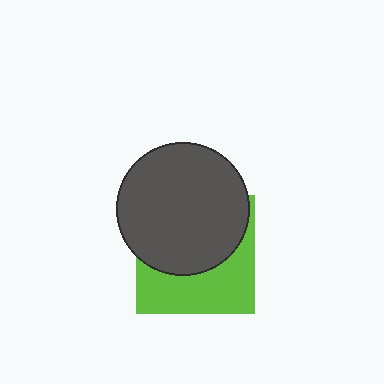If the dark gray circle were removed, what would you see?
You would see the complete lime square.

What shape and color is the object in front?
The object in front is a dark gray circle.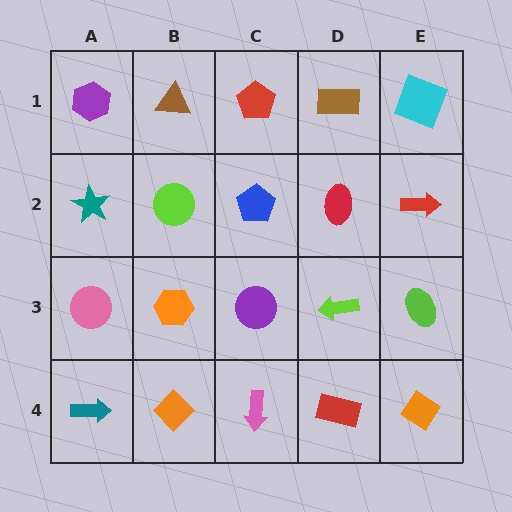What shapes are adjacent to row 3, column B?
A lime circle (row 2, column B), an orange diamond (row 4, column B), a pink circle (row 3, column A), a purple circle (row 3, column C).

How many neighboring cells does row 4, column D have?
3.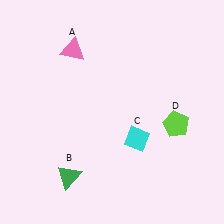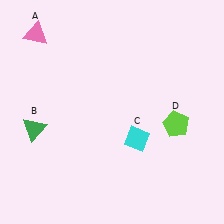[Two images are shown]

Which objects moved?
The objects that moved are: the pink triangle (A), the green triangle (B).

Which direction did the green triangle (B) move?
The green triangle (B) moved up.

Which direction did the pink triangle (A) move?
The pink triangle (A) moved left.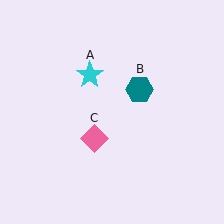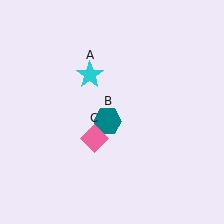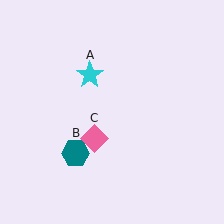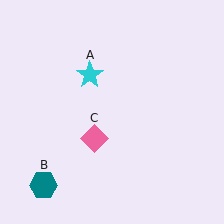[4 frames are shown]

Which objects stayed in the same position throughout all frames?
Cyan star (object A) and pink diamond (object C) remained stationary.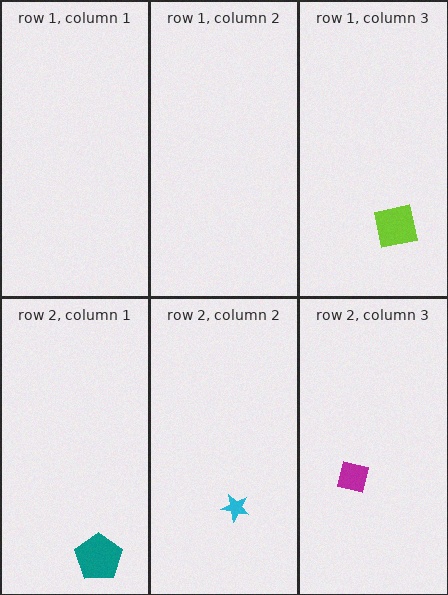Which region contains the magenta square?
The row 2, column 3 region.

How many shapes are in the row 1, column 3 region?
1.